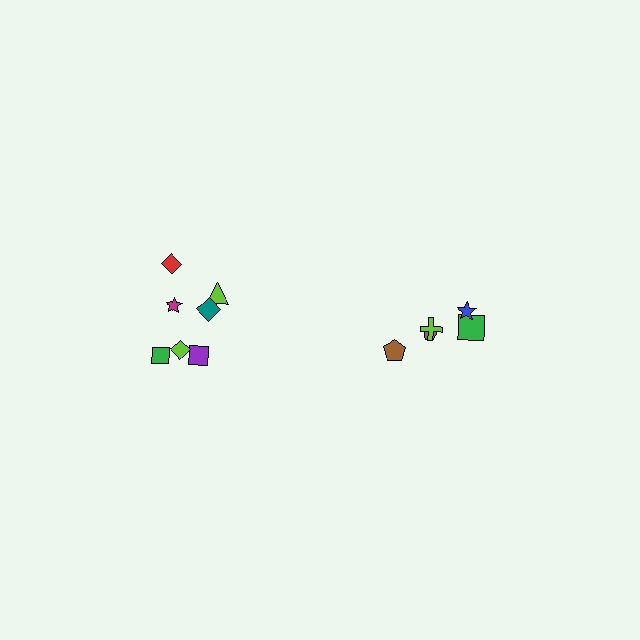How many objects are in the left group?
There are 7 objects.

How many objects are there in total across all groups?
There are 12 objects.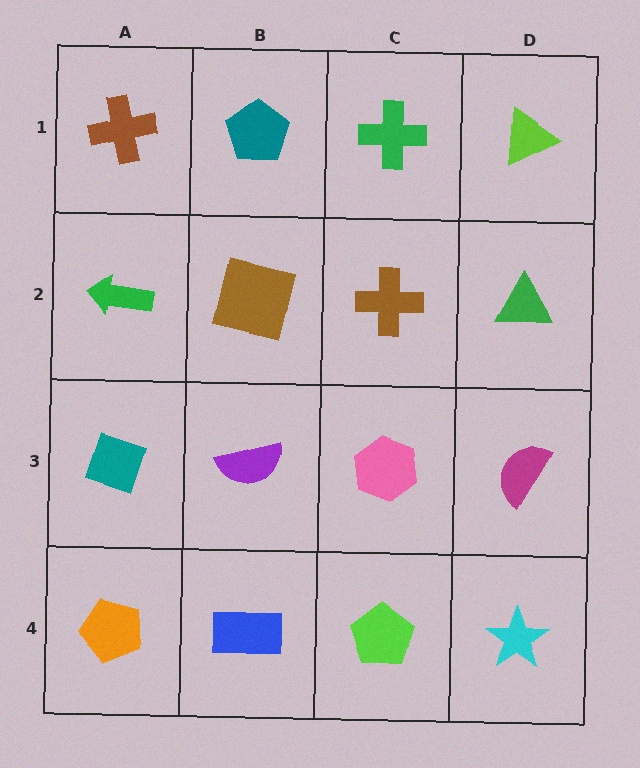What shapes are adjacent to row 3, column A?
A green arrow (row 2, column A), an orange pentagon (row 4, column A), a purple semicircle (row 3, column B).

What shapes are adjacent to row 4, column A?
A teal diamond (row 3, column A), a blue rectangle (row 4, column B).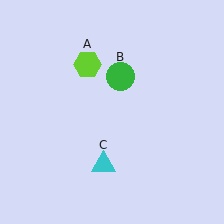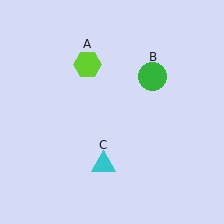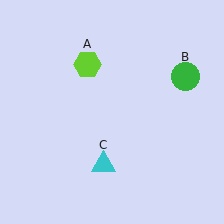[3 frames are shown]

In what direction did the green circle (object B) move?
The green circle (object B) moved right.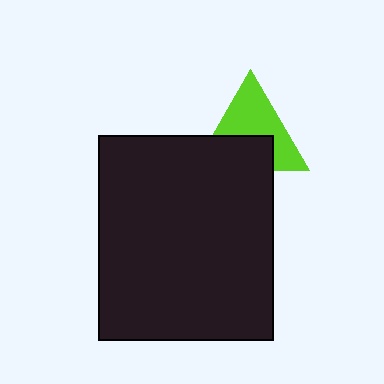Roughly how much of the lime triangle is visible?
About half of it is visible (roughly 58%).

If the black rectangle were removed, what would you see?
You would see the complete lime triangle.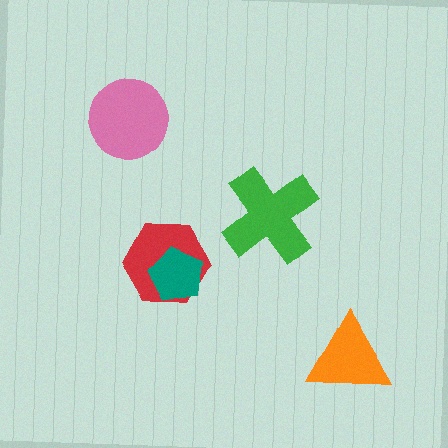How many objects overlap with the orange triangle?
0 objects overlap with the orange triangle.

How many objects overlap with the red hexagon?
1 object overlaps with the red hexagon.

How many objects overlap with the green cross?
0 objects overlap with the green cross.